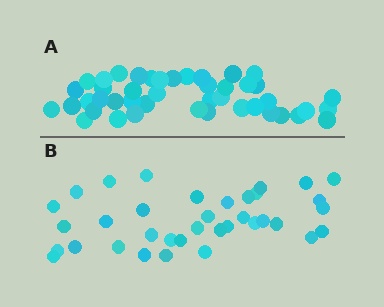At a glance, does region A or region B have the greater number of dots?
Region A (the top region) has more dots.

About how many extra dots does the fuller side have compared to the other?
Region A has roughly 8 or so more dots than region B.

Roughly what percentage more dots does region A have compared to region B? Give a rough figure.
About 20% more.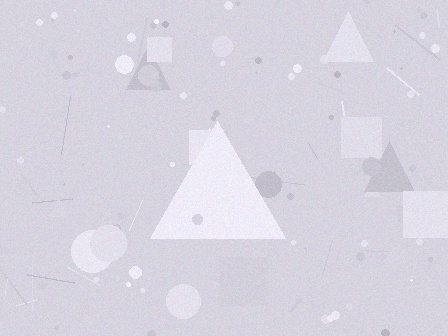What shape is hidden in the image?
A triangle is hidden in the image.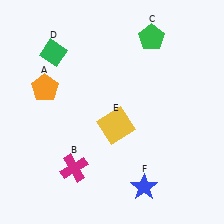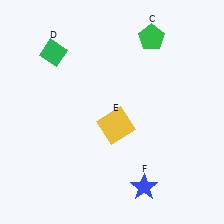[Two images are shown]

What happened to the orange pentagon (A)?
The orange pentagon (A) was removed in Image 2. It was in the top-left area of Image 1.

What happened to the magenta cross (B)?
The magenta cross (B) was removed in Image 2. It was in the bottom-left area of Image 1.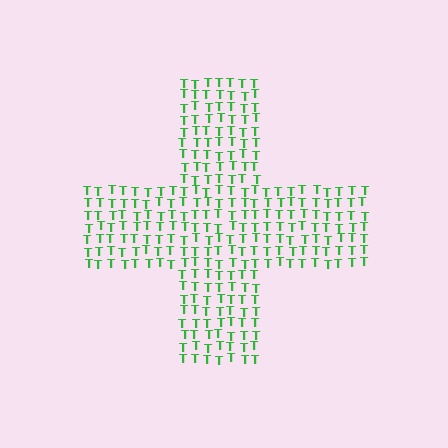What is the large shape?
The large shape is a cross.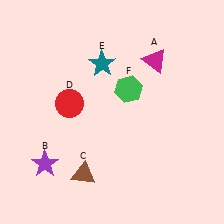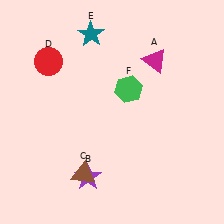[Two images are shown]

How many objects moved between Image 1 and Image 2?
3 objects moved between the two images.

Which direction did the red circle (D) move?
The red circle (D) moved up.